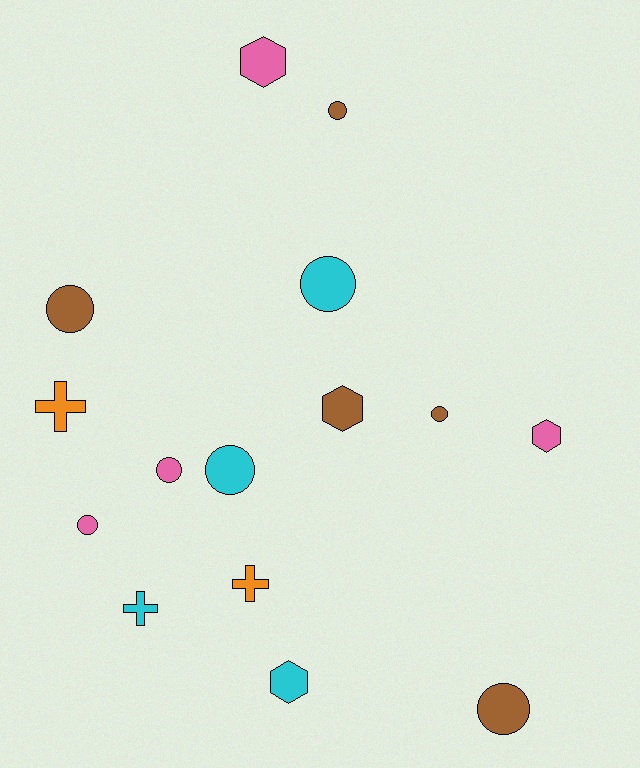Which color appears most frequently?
Brown, with 5 objects.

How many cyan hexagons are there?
There is 1 cyan hexagon.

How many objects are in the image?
There are 15 objects.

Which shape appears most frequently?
Circle, with 8 objects.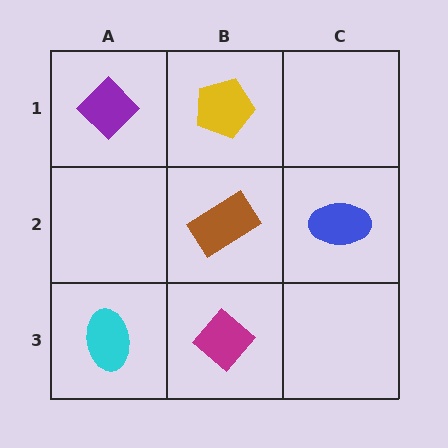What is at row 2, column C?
A blue ellipse.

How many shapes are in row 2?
2 shapes.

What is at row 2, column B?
A brown rectangle.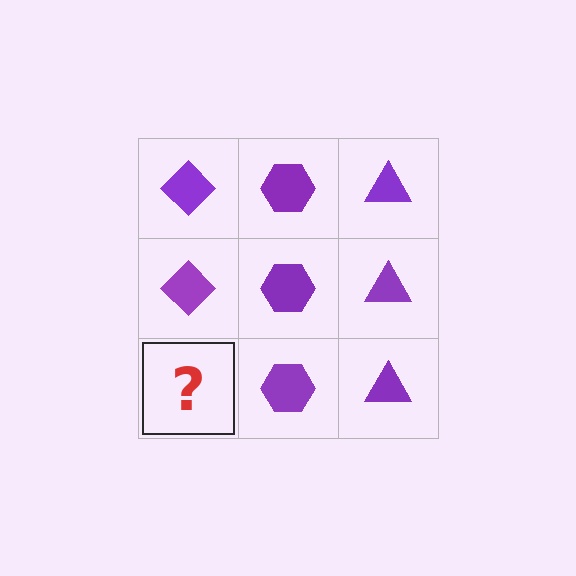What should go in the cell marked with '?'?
The missing cell should contain a purple diamond.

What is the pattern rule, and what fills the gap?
The rule is that each column has a consistent shape. The gap should be filled with a purple diamond.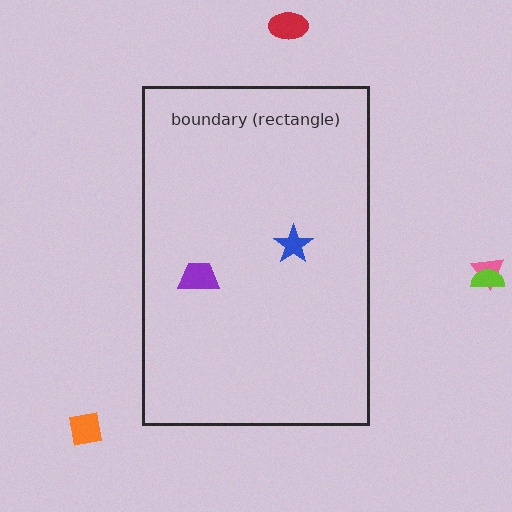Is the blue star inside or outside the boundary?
Inside.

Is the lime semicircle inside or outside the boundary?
Outside.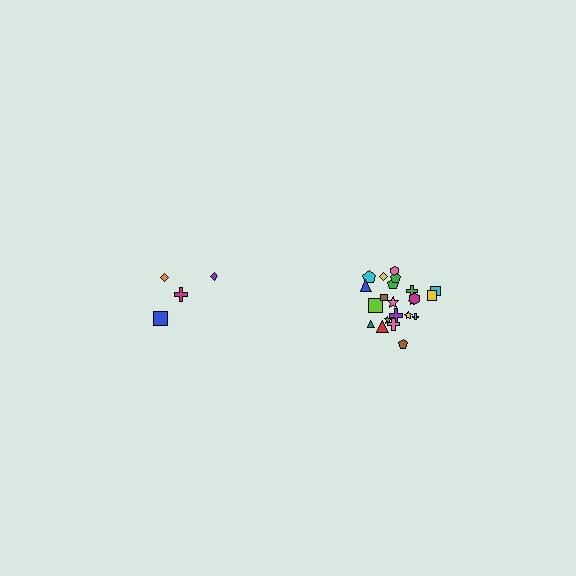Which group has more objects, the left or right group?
The right group.